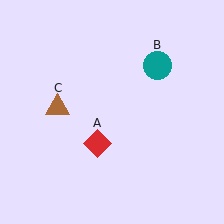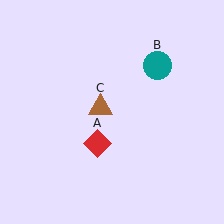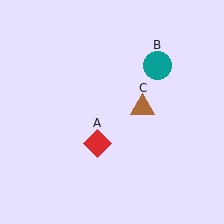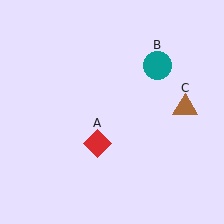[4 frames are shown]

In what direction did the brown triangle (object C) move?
The brown triangle (object C) moved right.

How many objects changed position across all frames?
1 object changed position: brown triangle (object C).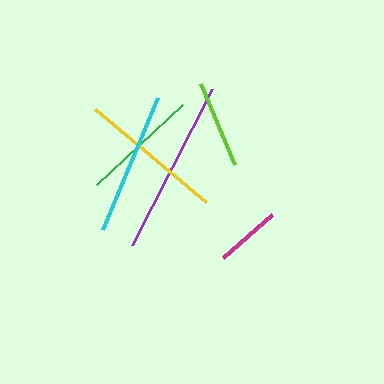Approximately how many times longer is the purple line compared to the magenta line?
The purple line is approximately 2.7 times the length of the magenta line.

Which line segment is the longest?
The purple line is the longest at approximately 176 pixels.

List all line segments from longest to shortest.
From longest to shortest: purple, yellow, cyan, green, lime, magenta.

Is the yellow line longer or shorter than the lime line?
The yellow line is longer than the lime line.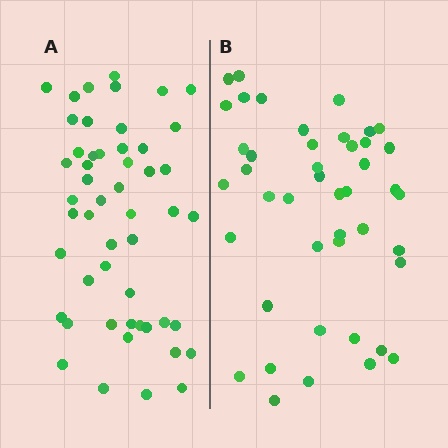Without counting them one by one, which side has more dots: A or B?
Region A (the left region) has more dots.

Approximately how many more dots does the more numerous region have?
Region A has roughly 8 or so more dots than region B.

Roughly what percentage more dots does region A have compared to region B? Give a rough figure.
About 15% more.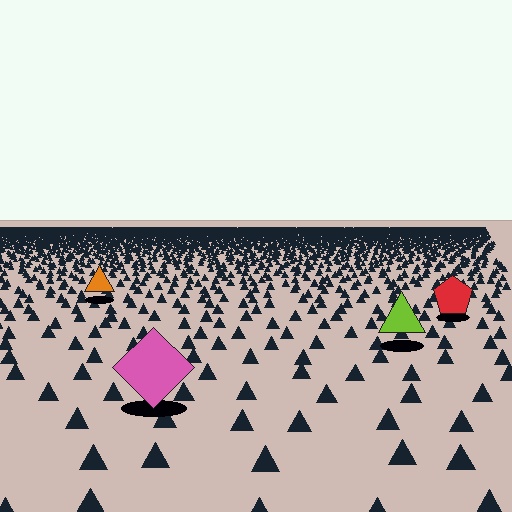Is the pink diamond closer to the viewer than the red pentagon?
Yes. The pink diamond is closer — you can tell from the texture gradient: the ground texture is coarser near it.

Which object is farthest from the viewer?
The orange triangle is farthest from the viewer. It appears smaller and the ground texture around it is denser.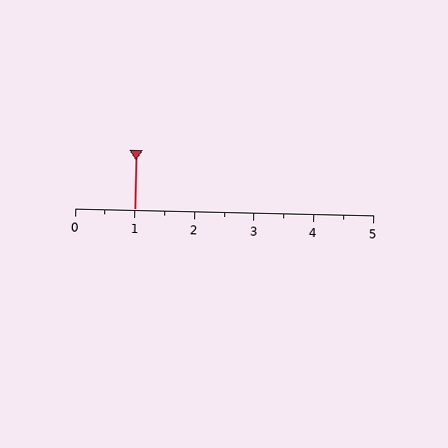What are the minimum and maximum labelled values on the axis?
The axis runs from 0 to 5.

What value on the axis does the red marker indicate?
The marker indicates approximately 1.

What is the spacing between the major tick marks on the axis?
The major ticks are spaced 1 apart.